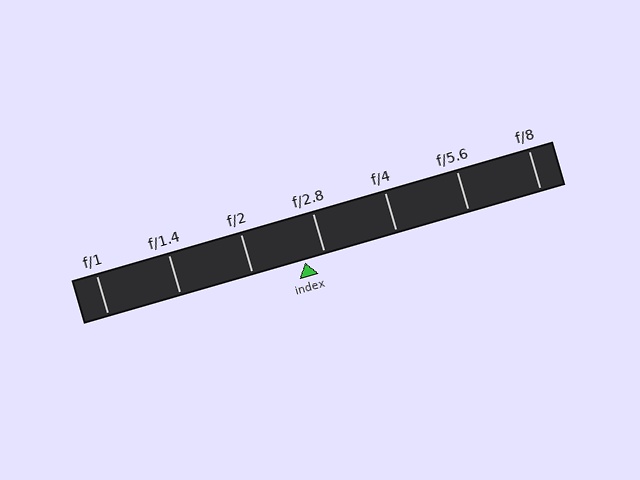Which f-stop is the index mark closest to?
The index mark is closest to f/2.8.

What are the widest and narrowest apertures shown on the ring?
The widest aperture shown is f/1 and the narrowest is f/8.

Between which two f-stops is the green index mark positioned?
The index mark is between f/2 and f/2.8.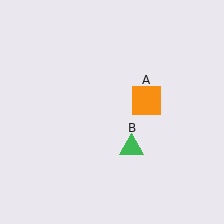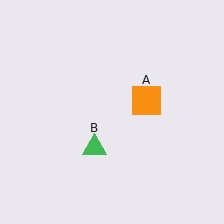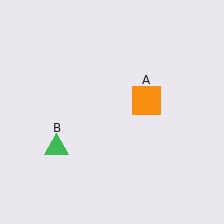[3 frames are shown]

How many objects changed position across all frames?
1 object changed position: green triangle (object B).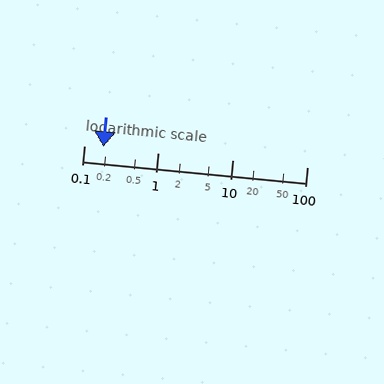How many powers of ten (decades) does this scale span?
The scale spans 3 decades, from 0.1 to 100.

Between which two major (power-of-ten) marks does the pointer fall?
The pointer is between 0.1 and 1.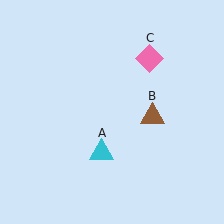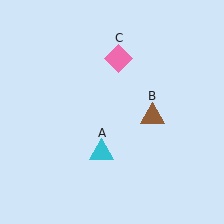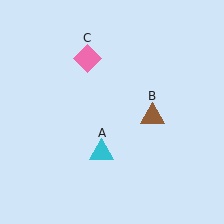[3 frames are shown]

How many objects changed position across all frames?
1 object changed position: pink diamond (object C).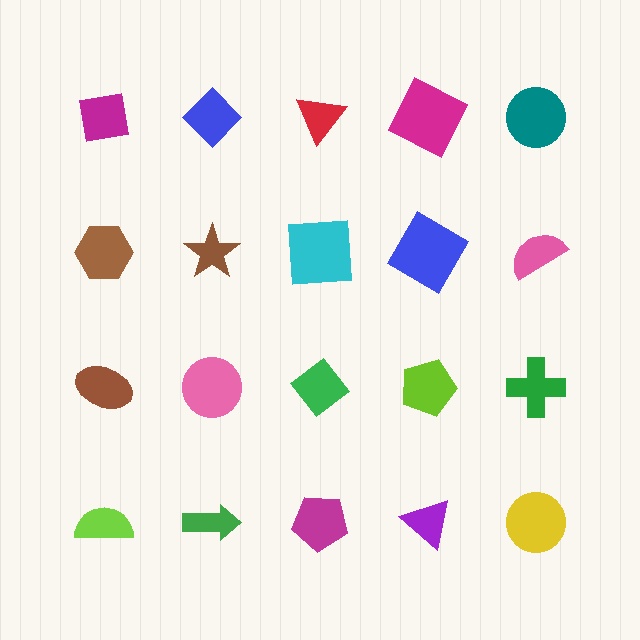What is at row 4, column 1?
A lime semicircle.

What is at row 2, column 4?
A blue diamond.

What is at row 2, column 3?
A cyan square.